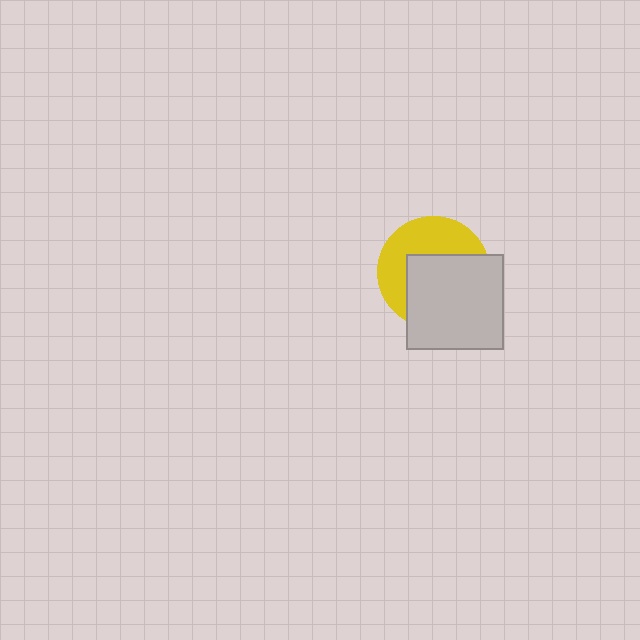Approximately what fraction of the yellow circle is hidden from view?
Roughly 56% of the yellow circle is hidden behind the light gray rectangle.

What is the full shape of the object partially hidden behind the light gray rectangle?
The partially hidden object is a yellow circle.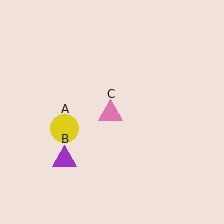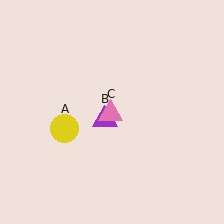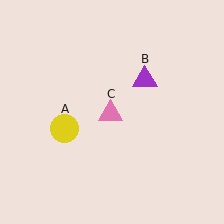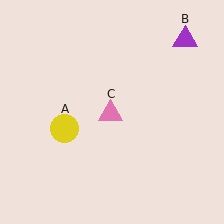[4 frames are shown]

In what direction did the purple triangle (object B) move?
The purple triangle (object B) moved up and to the right.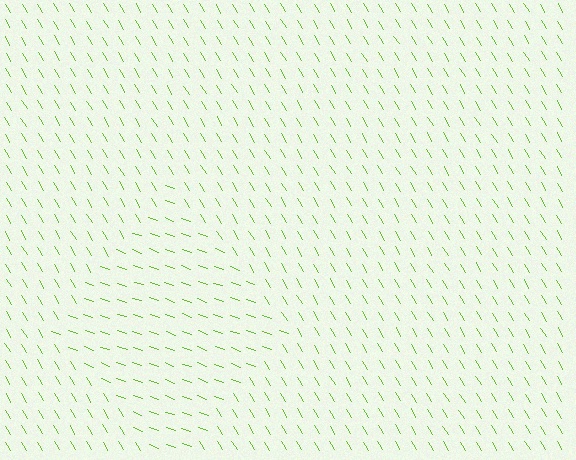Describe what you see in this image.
The image is filled with small lime line segments. A diamond region in the image has lines oriented differently from the surrounding lines, creating a visible texture boundary.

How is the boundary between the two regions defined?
The boundary is defined purely by a change in line orientation (approximately 40 degrees difference). All lines are the same color and thickness.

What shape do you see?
I see a diamond.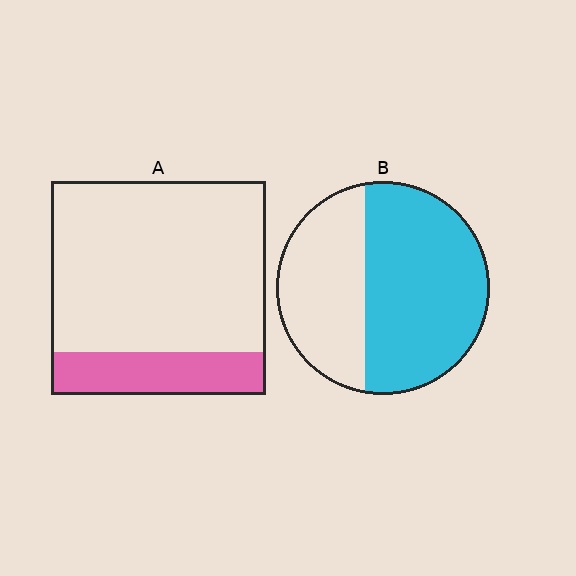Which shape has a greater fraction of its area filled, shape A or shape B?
Shape B.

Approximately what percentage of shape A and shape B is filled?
A is approximately 20% and B is approximately 60%.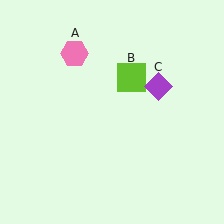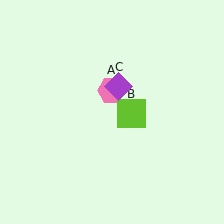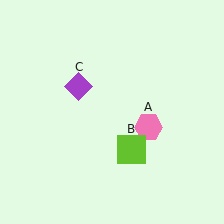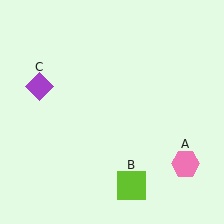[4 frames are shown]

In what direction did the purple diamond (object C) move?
The purple diamond (object C) moved left.